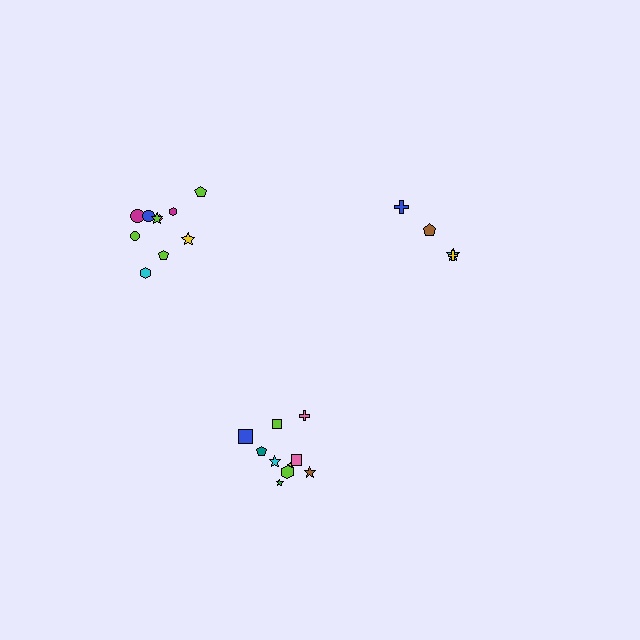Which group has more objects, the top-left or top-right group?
The top-left group.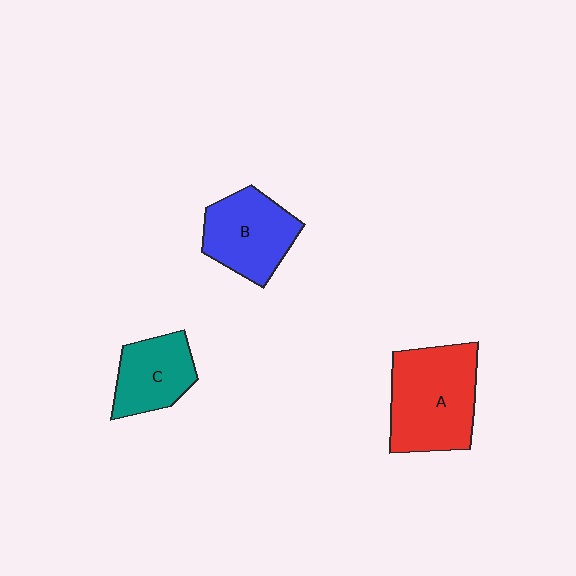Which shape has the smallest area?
Shape C (teal).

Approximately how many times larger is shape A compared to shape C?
Approximately 1.6 times.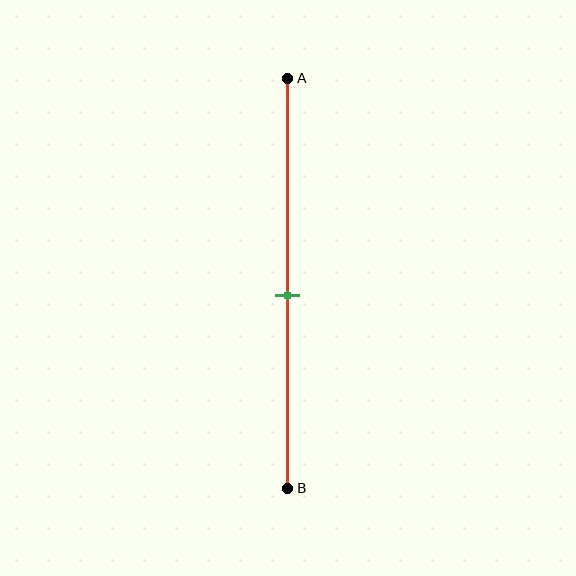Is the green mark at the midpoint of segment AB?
No, the mark is at about 55% from A, not at the 50% midpoint.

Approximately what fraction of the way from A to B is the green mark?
The green mark is approximately 55% of the way from A to B.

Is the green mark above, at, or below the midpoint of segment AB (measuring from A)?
The green mark is below the midpoint of segment AB.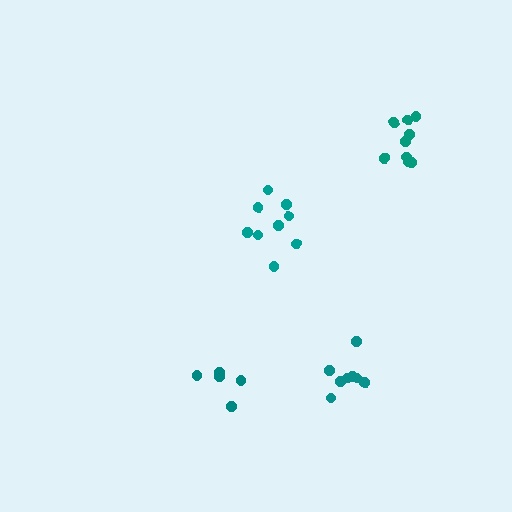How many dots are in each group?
Group 1: 9 dots, Group 2: 9 dots, Group 3: 5 dots, Group 4: 9 dots (32 total).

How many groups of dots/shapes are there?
There are 4 groups.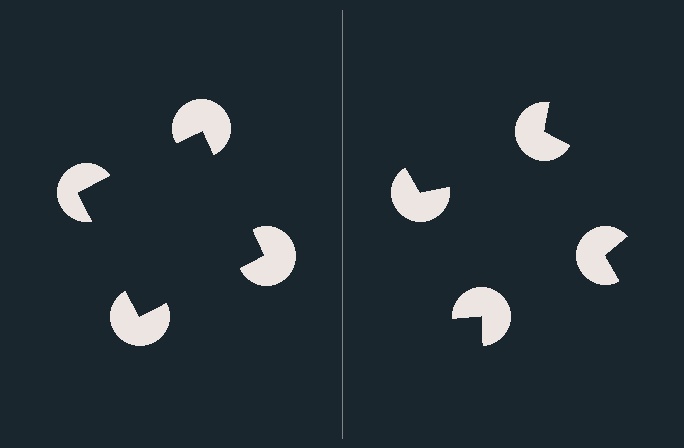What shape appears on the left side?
An illusory square.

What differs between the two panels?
The pac-man discs are positioned identically on both sides; only the wedge orientations differ. On the left they align to a square; on the right they are misaligned.